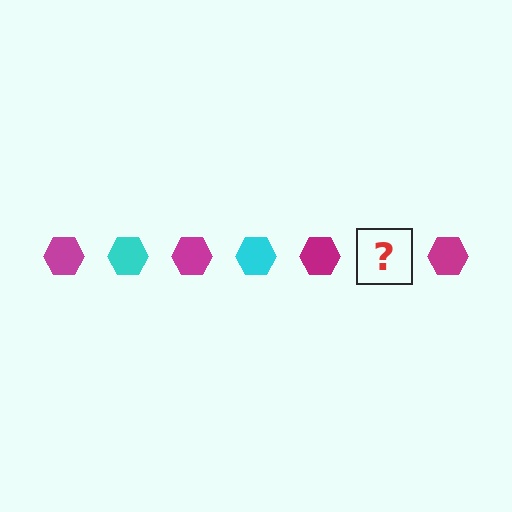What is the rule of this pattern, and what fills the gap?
The rule is that the pattern cycles through magenta, cyan hexagons. The gap should be filled with a cyan hexagon.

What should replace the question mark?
The question mark should be replaced with a cyan hexagon.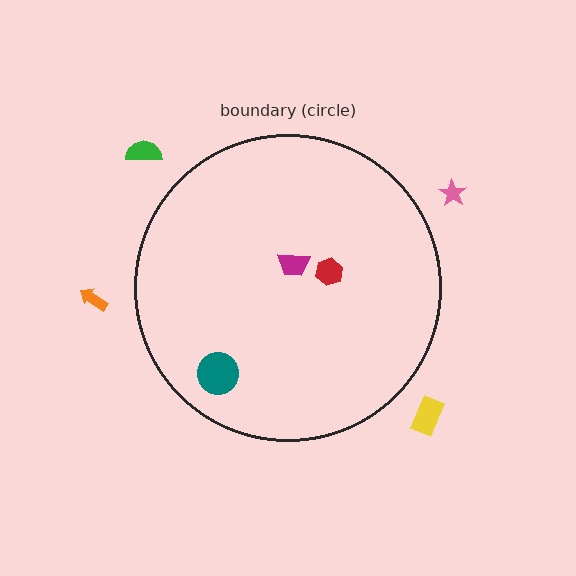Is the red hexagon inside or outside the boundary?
Inside.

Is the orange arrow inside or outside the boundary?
Outside.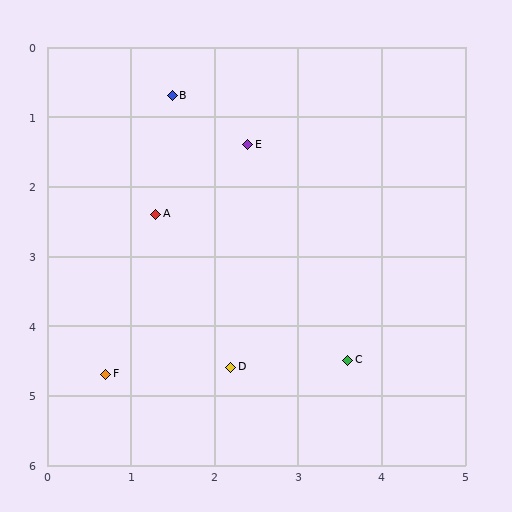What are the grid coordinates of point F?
Point F is at approximately (0.7, 4.7).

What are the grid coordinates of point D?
Point D is at approximately (2.2, 4.6).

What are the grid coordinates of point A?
Point A is at approximately (1.3, 2.4).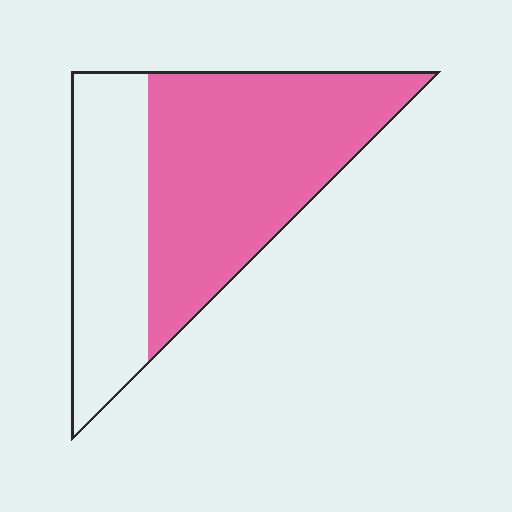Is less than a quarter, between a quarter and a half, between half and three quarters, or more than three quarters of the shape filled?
Between half and three quarters.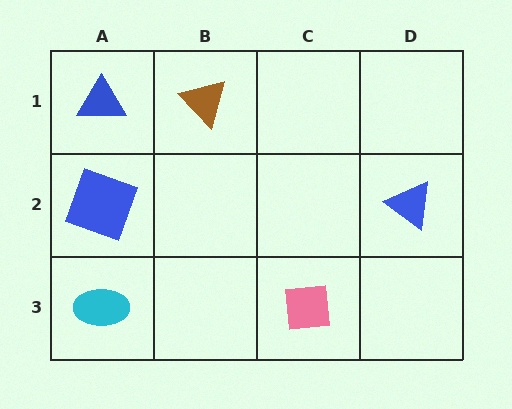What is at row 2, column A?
A blue square.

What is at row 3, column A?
A cyan ellipse.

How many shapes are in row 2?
2 shapes.